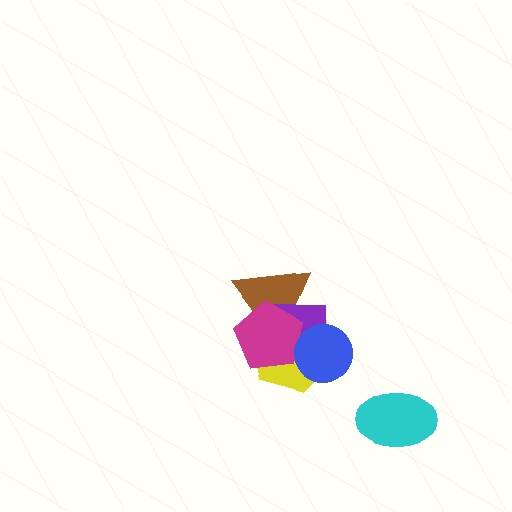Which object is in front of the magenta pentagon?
The blue circle is in front of the magenta pentagon.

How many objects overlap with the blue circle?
3 objects overlap with the blue circle.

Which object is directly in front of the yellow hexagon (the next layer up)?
The brown triangle is directly in front of the yellow hexagon.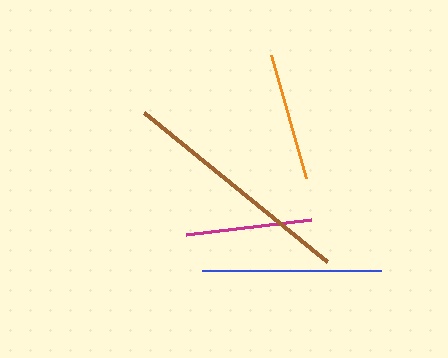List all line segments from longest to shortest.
From longest to shortest: brown, blue, orange, magenta.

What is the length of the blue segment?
The blue segment is approximately 179 pixels long.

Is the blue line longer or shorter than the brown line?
The brown line is longer than the blue line.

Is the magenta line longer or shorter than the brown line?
The brown line is longer than the magenta line.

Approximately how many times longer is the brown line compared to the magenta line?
The brown line is approximately 1.9 times the length of the magenta line.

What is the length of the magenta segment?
The magenta segment is approximately 126 pixels long.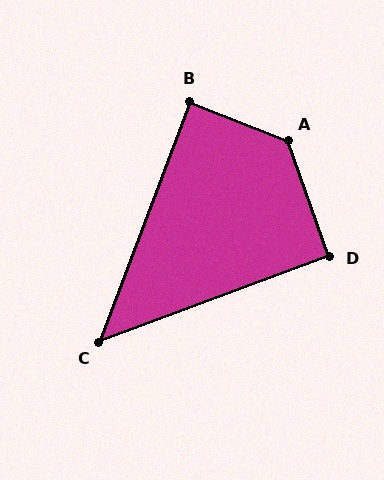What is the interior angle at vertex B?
Approximately 89 degrees (approximately right).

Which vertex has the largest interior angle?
A, at approximately 131 degrees.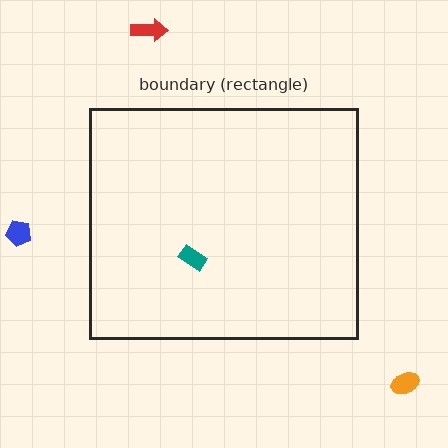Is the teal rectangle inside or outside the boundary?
Inside.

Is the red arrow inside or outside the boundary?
Outside.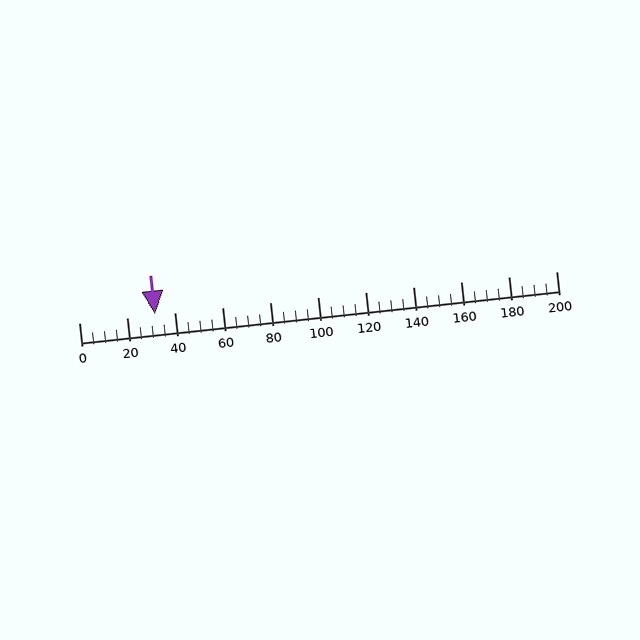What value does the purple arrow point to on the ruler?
The purple arrow points to approximately 32.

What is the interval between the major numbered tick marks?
The major tick marks are spaced 20 units apart.